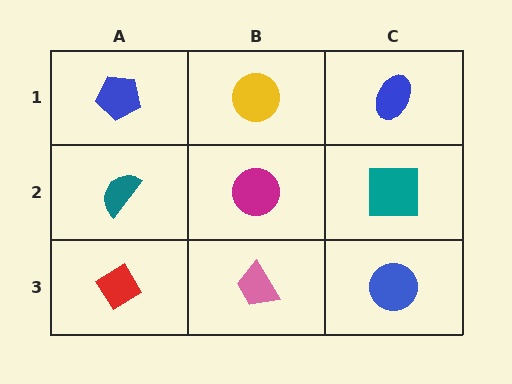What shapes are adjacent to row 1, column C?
A teal square (row 2, column C), a yellow circle (row 1, column B).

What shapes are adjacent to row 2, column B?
A yellow circle (row 1, column B), a pink trapezoid (row 3, column B), a teal semicircle (row 2, column A), a teal square (row 2, column C).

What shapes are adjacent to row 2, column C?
A blue ellipse (row 1, column C), a blue circle (row 3, column C), a magenta circle (row 2, column B).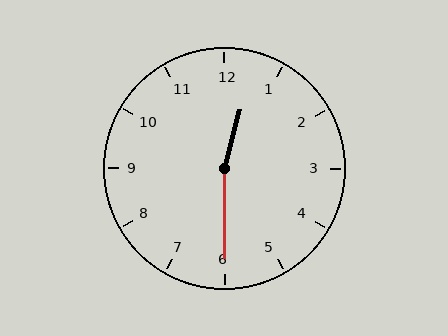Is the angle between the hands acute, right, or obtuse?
It is obtuse.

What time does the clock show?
12:30.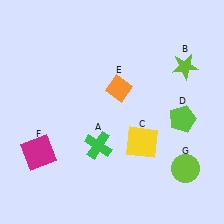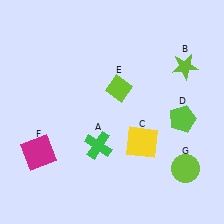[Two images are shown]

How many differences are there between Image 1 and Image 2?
There is 1 difference between the two images.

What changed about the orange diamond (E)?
In Image 1, E is orange. In Image 2, it changed to lime.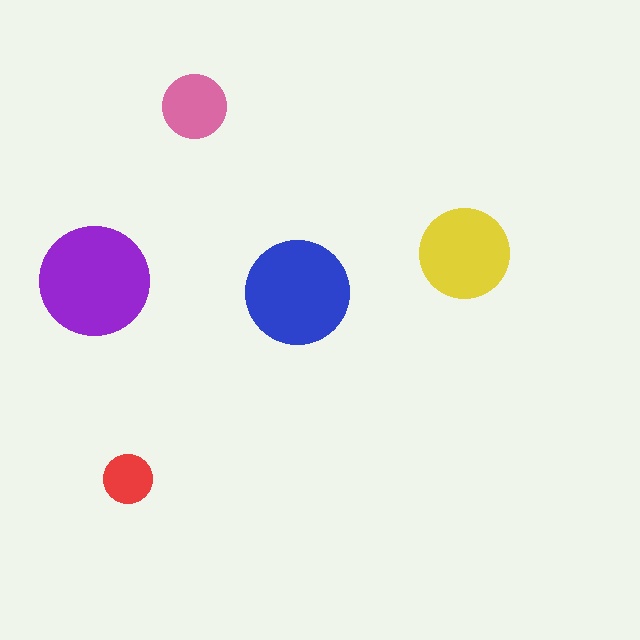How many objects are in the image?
There are 5 objects in the image.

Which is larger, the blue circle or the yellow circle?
The blue one.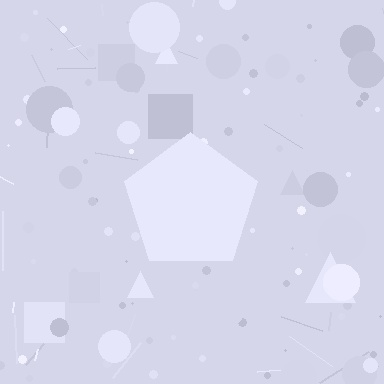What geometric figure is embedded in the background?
A pentagon is embedded in the background.